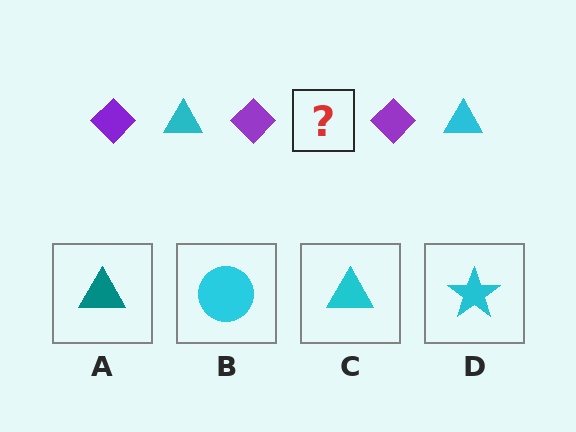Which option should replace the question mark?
Option C.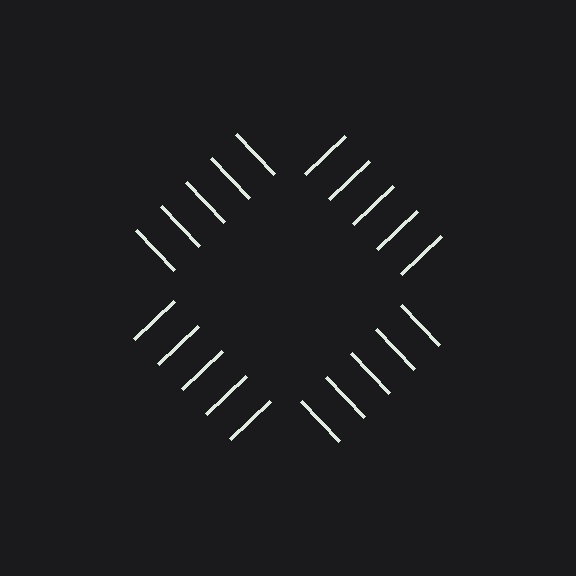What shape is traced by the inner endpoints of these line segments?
An illusory square — the line segments terminate on its edges but no continuous stroke is drawn.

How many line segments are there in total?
20 — 5 along each of the 4 edges.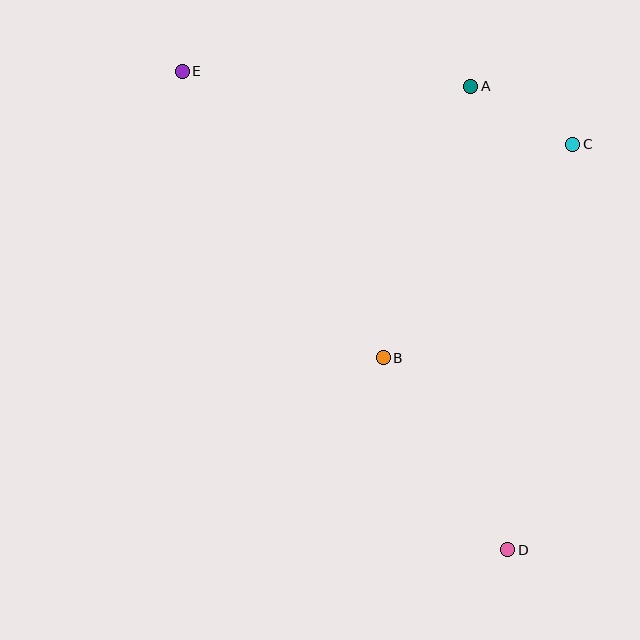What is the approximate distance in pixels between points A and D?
The distance between A and D is approximately 465 pixels.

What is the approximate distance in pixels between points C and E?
The distance between C and E is approximately 397 pixels.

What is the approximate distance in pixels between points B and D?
The distance between B and D is approximately 228 pixels.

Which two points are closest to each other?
Points A and C are closest to each other.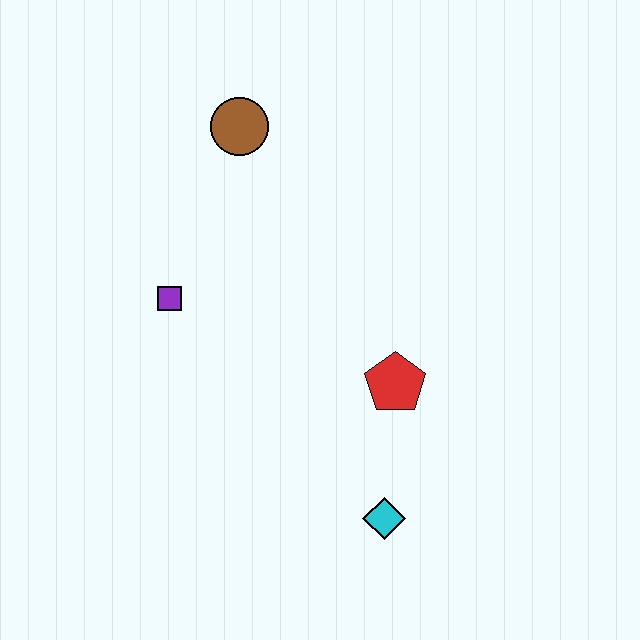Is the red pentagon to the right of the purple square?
Yes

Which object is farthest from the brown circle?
The cyan diamond is farthest from the brown circle.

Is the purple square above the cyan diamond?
Yes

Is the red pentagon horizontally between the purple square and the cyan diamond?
No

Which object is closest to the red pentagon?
The cyan diamond is closest to the red pentagon.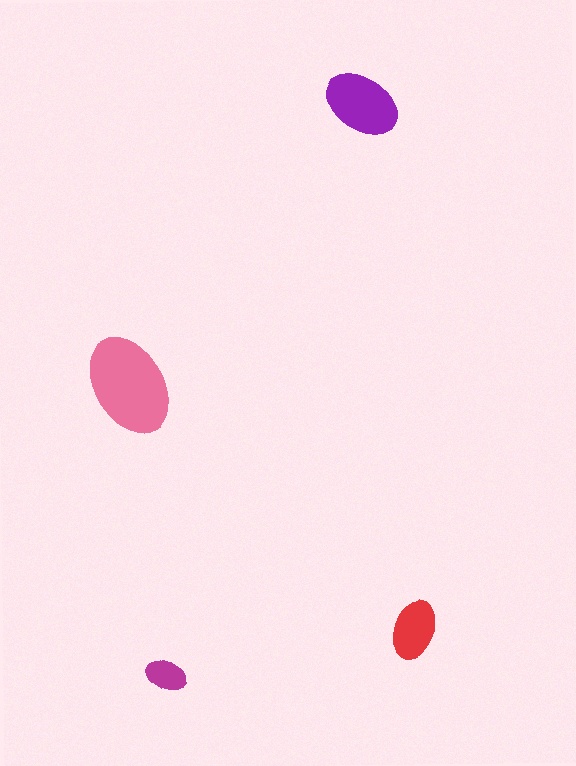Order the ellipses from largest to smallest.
the pink one, the purple one, the red one, the magenta one.